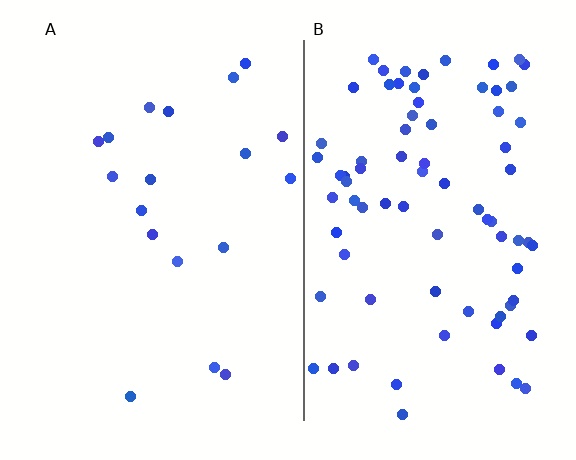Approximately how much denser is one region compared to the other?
Approximately 4.3× — region B over region A.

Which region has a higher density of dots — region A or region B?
B (the right).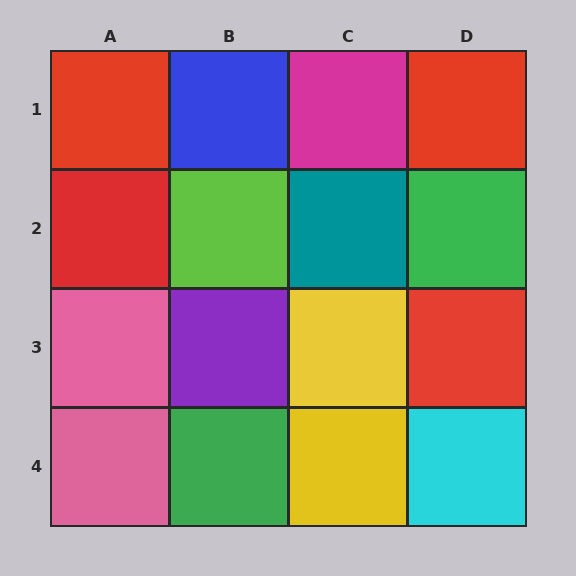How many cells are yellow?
2 cells are yellow.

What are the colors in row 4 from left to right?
Pink, green, yellow, cyan.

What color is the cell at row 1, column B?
Blue.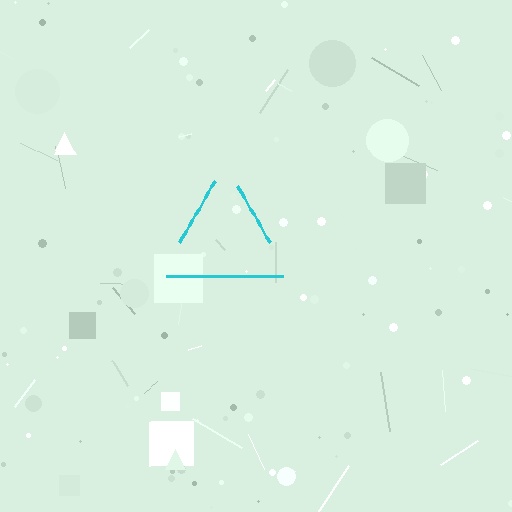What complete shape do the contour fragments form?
The contour fragments form a triangle.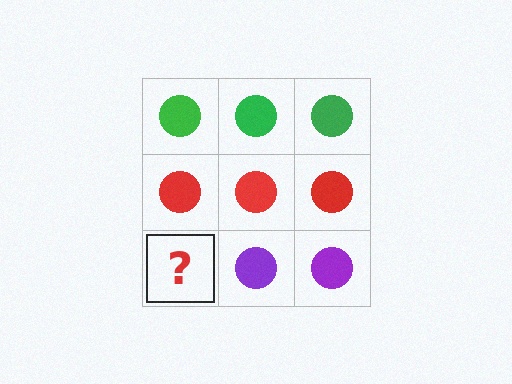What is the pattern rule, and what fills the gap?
The rule is that each row has a consistent color. The gap should be filled with a purple circle.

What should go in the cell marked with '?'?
The missing cell should contain a purple circle.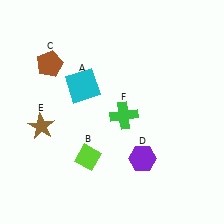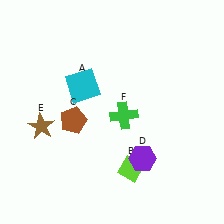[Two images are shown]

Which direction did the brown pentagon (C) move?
The brown pentagon (C) moved down.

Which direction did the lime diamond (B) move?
The lime diamond (B) moved right.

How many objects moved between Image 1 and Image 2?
2 objects moved between the two images.